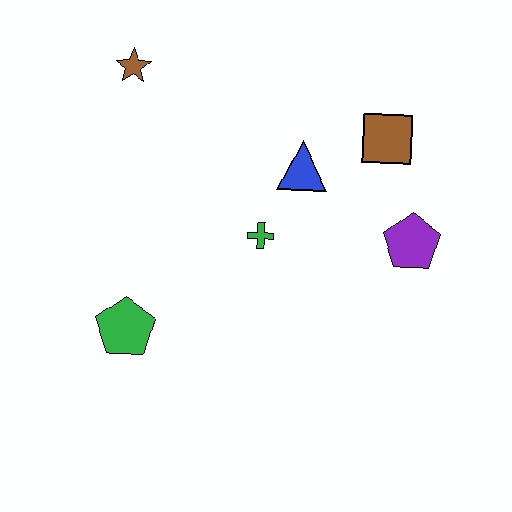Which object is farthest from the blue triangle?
The green pentagon is farthest from the blue triangle.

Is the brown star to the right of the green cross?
No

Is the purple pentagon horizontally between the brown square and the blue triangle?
No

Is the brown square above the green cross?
Yes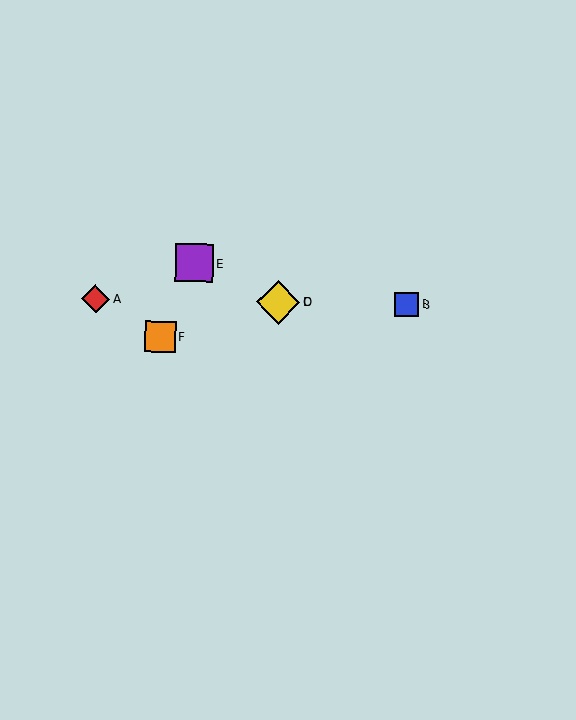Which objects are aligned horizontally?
Objects A, B, C, D are aligned horizontally.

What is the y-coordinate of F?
Object F is at y≈337.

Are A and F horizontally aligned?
No, A is at y≈299 and F is at y≈337.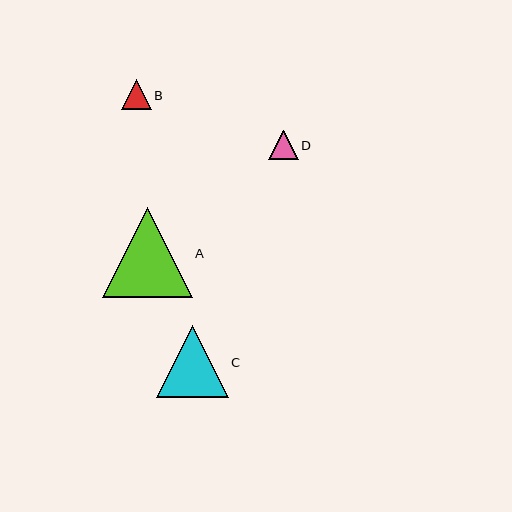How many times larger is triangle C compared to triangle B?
Triangle C is approximately 2.4 times the size of triangle B.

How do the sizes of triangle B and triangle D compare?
Triangle B and triangle D are approximately the same size.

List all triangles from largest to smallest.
From largest to smallest: A, C, B, D.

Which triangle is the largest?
Triangle A is the largest with a size of approximately 90 pixels.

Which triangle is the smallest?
Triangle D is the smallest with a size of approximately 30 pixels.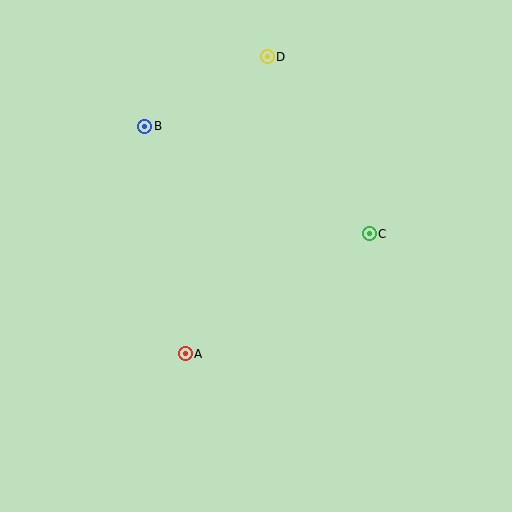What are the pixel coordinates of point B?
Point B is at (145, 126).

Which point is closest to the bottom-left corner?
Point A is closest to the bottom-left corner.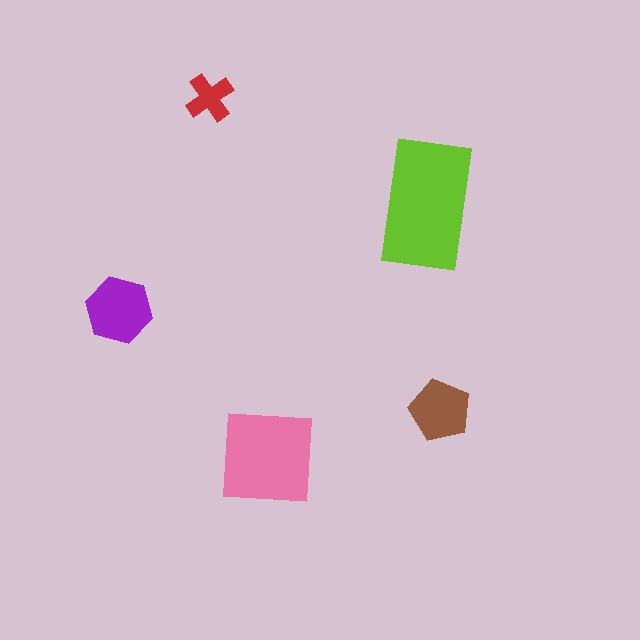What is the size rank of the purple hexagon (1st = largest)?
3rd.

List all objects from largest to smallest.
The lime rectangle, the pink square, the purple hexagon, the brown pentagon, the red cross.